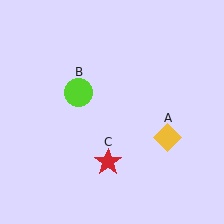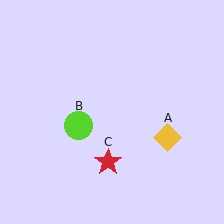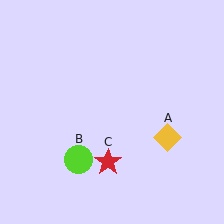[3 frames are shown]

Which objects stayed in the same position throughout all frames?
Yellow diamond (object A) and red star (object C) remained stationary.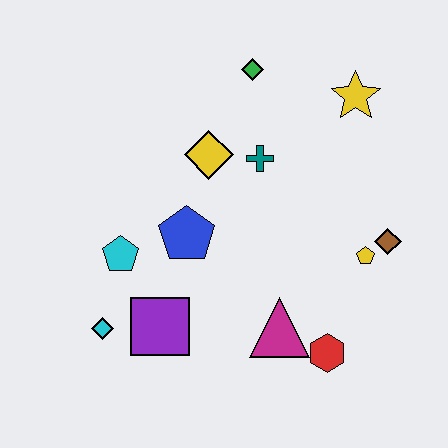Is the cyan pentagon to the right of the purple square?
No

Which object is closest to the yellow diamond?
The teal cross is closest to the yellow diamond.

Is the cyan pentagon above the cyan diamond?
Yes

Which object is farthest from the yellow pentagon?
The cyan diamond is farthest from the yellow pentagon.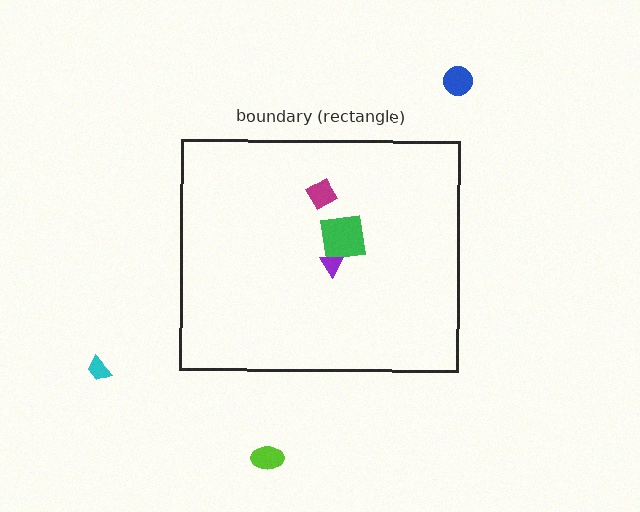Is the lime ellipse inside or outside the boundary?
Outside.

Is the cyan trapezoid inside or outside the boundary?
Outside.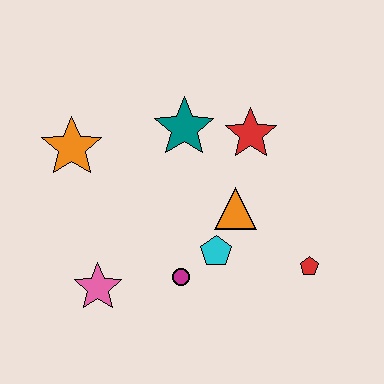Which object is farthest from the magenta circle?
The orange star is farthest from the magenta circle.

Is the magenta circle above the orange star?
No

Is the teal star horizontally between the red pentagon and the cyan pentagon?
No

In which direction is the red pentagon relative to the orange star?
The red pentagon is to the right of the orange star.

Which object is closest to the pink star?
The magenta circle is closest to the pink star.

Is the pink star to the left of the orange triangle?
Yes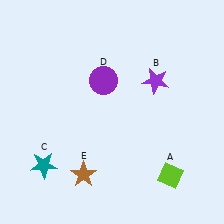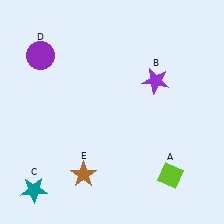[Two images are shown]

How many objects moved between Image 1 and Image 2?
2 objects moved between the two images.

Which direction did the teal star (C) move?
The teal star (C) moved down.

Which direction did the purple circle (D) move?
The purple circle (D) moved left.